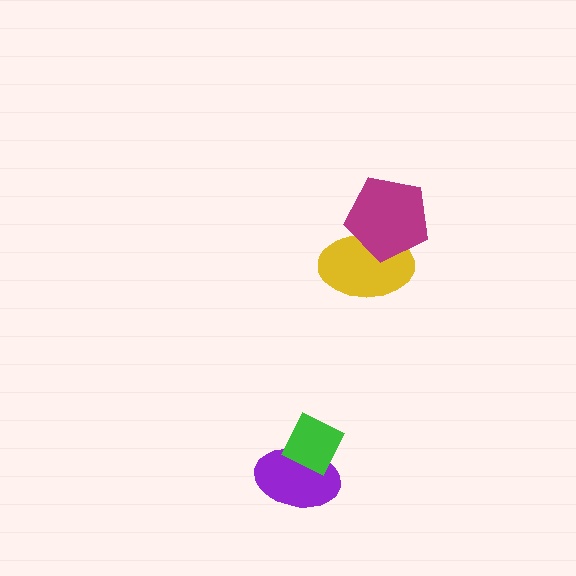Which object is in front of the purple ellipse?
The green diamond is in front of the purple ellipse.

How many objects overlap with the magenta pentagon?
1 object overlaps with the magenta pentagon.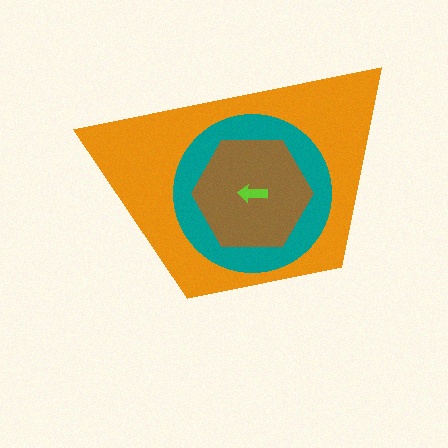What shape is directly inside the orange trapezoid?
The teal circle.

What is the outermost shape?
The orange trapezoid.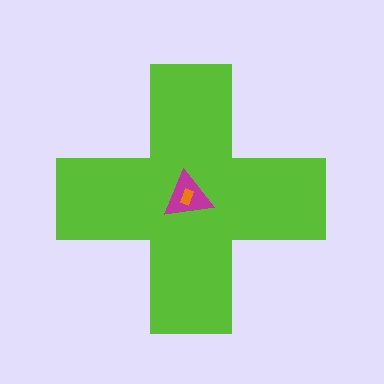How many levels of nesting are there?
3.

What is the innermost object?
The orange rectangle.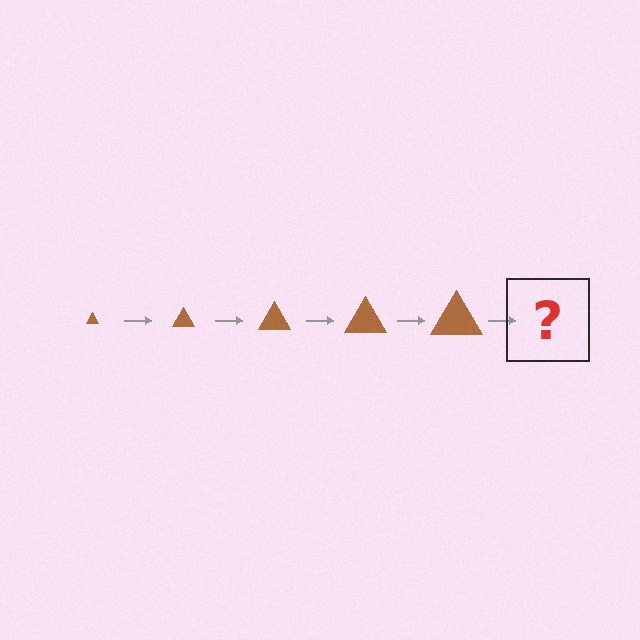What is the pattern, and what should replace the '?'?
The pattern is that the triangle gets progressively larger each step. The '?' should be a brown triangle, larger than the previous one.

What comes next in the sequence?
The next element should be a brown triangle, larger than the previous one.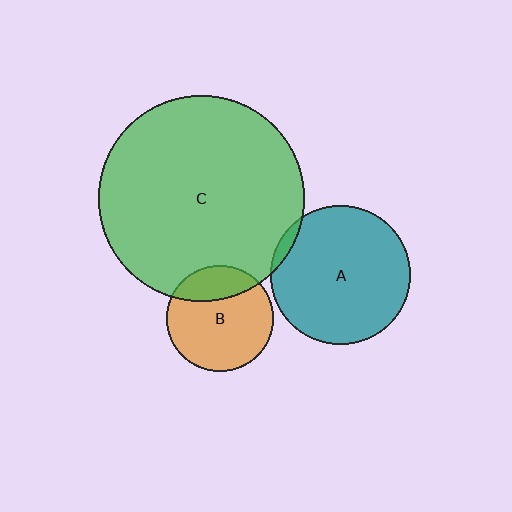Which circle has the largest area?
Circle C (green).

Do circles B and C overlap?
Yes.